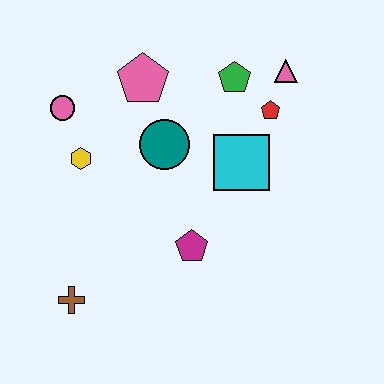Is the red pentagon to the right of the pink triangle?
No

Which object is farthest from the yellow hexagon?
The pink triangle is farthest from the yellow hexagon.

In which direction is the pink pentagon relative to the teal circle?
The pink pentagon is above the teal circle.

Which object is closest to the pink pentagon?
The teal circle is closest to the pink pentagon.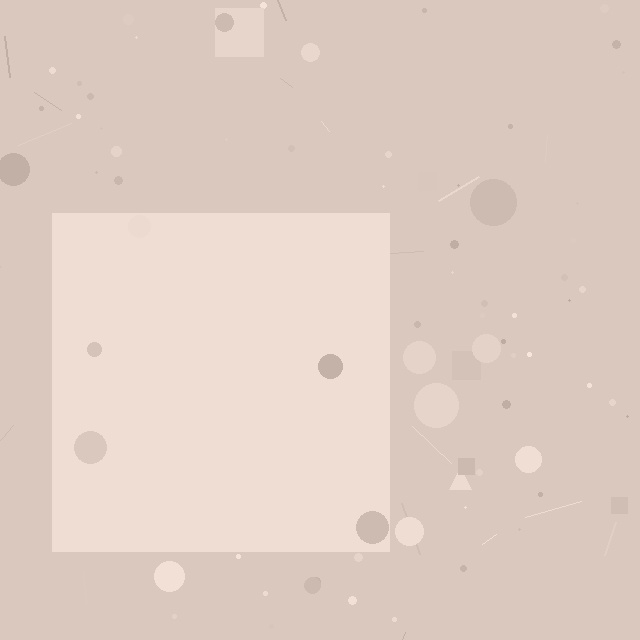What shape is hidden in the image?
A square is hidden in the image.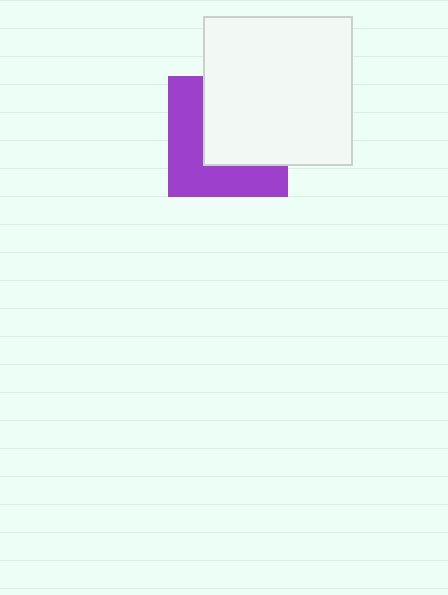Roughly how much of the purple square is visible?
About half of it is visible (roughly 48%).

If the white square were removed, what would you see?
You would see the complete purple square.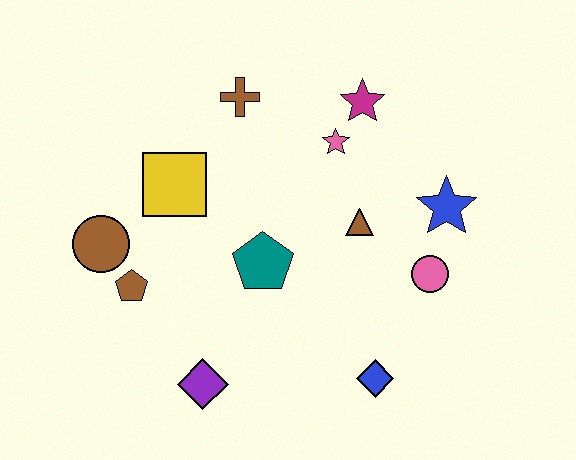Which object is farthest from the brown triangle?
The brown circle is farthest from the brown triangle.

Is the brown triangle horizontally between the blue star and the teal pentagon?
Yes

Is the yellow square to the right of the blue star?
No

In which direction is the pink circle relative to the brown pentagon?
The pink circle is to the right of the brown pentagon.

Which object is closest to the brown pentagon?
The brown circle is closest to the brown pentagon.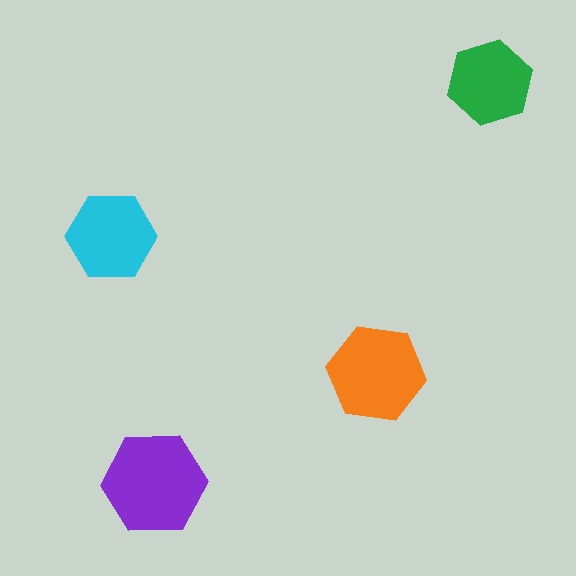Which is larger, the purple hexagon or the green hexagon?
The purple one.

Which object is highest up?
The green hexagon is topmost.